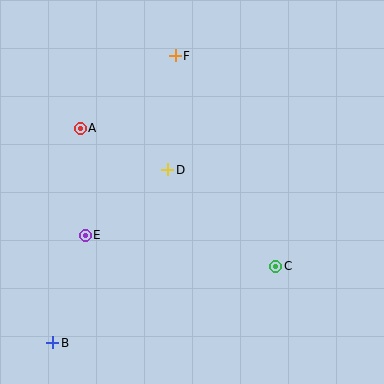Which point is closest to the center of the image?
Point D at (168, 170) is closest to the center.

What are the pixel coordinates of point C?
Point C is at (276, 266).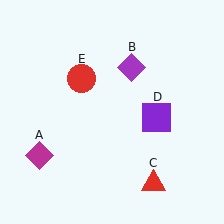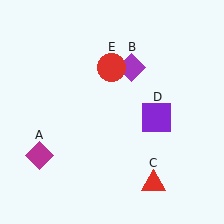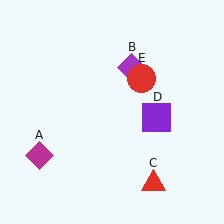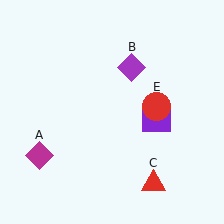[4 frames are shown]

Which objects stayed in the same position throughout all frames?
Magenta diamond (object A) and purple diamond (object B) and red triangle (object C) and purple square (object D) remained stationary.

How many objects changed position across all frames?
1 object changed position: red circle (object E).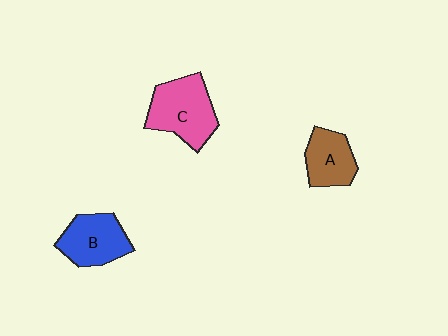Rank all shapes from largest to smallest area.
From largest to smallest: C (pink), B (blue), A (brown).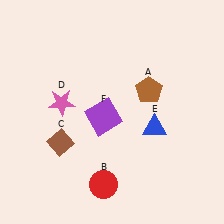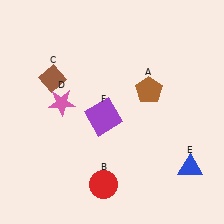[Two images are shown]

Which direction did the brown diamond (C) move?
The brown diamond (C) moved up.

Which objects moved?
The objects that moved are: the brown diamond (C), the blue triangle (E).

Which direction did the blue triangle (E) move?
The blue triangle (E) moved down.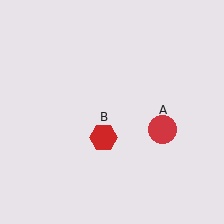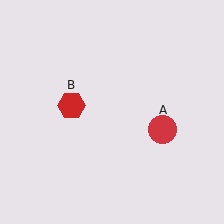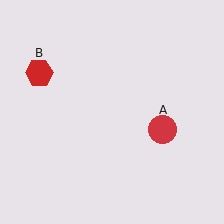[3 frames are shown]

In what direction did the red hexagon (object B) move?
The red hexagon (object B) moved up and to the left.